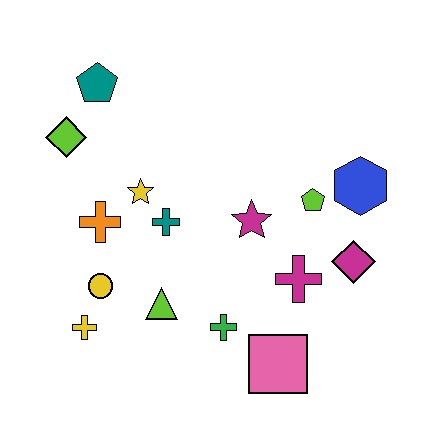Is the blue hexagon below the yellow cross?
No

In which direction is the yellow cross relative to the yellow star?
The yellow cross is below the yellow star.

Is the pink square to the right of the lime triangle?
Yes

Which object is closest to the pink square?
The green cross is closest to the pink square.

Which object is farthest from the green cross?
The teal pentagon is farthest from the green cross.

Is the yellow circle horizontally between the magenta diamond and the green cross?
No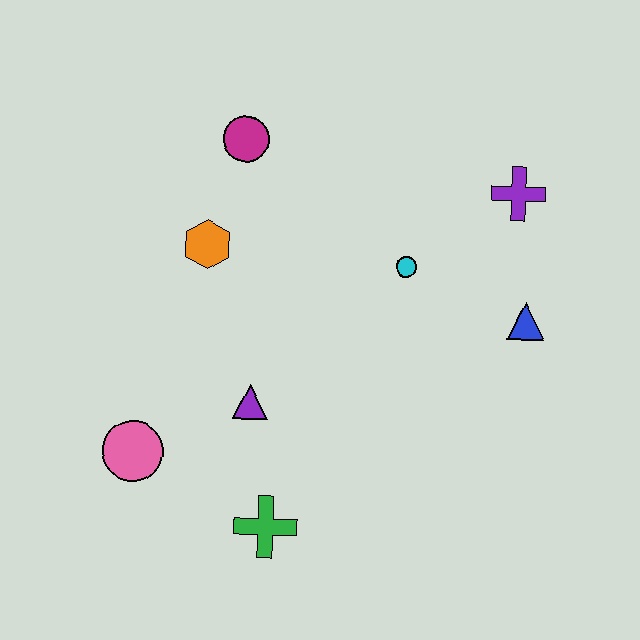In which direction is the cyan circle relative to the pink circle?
The cyan circle is to the right of the pink circle.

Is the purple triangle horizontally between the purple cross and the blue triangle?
No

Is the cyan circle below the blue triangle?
No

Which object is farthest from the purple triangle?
The purple cross is farthest from the purple triangle.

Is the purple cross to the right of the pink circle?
Yes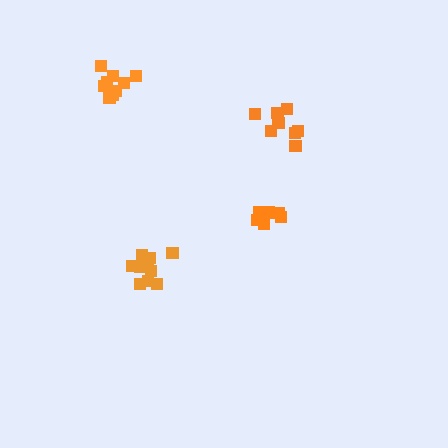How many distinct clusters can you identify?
There are 4 distinct clusters.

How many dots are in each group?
Group 1: 7 dots, Group 2: 9 dots, Group 3: 10 dots, Group 4: 9 dots (35 total).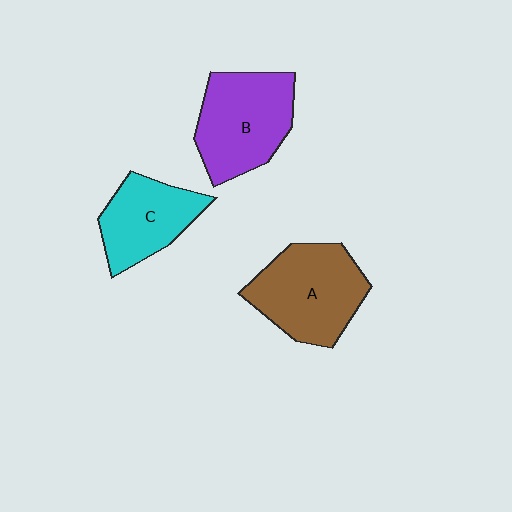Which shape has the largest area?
Shape A (brown).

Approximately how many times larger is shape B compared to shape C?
Approximately 1.3 times.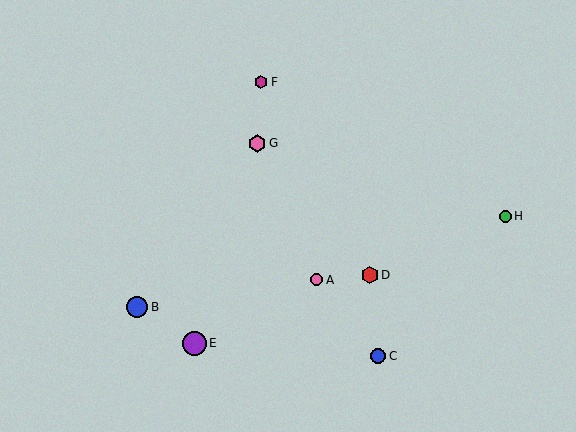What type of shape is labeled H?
Shape H is a green circle.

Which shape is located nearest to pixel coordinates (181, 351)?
The purple circle (labeled E) at (194, 343) is nearest to that location.